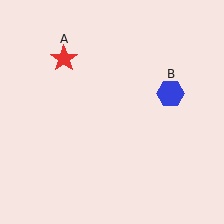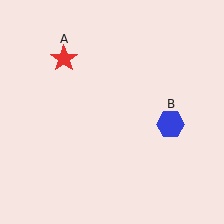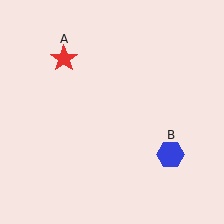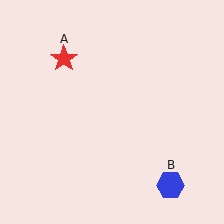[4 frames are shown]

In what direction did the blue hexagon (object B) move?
The blue hexagon (object B) moved down.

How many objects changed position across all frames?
1 object changed position: blue hexagon (object B).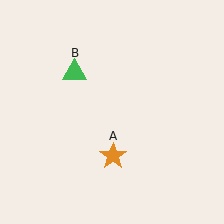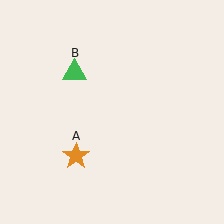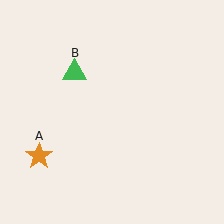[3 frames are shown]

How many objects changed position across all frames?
1 object changed position: orange star (object A).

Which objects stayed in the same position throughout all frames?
Green triangle (object B) remained stationary.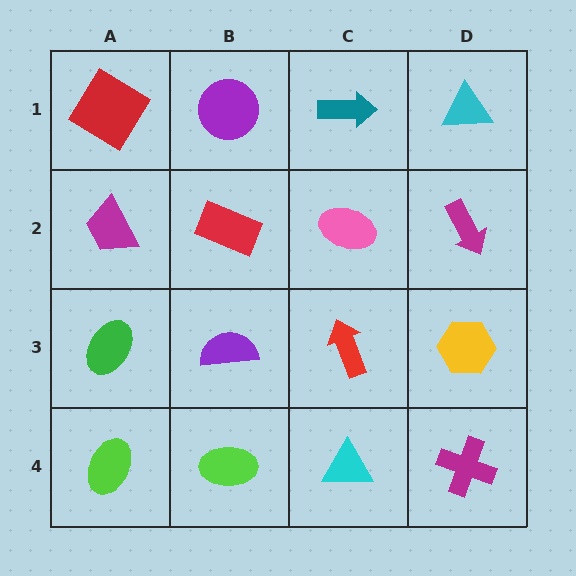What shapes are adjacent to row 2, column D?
A cyan triangle (row 1, column D), a yellow hexagon (row 3, column D), a pink ellipse (row 2, column C).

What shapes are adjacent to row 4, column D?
A yellow hexagon (row 3, column D), a cyan triangle (row 4, column C).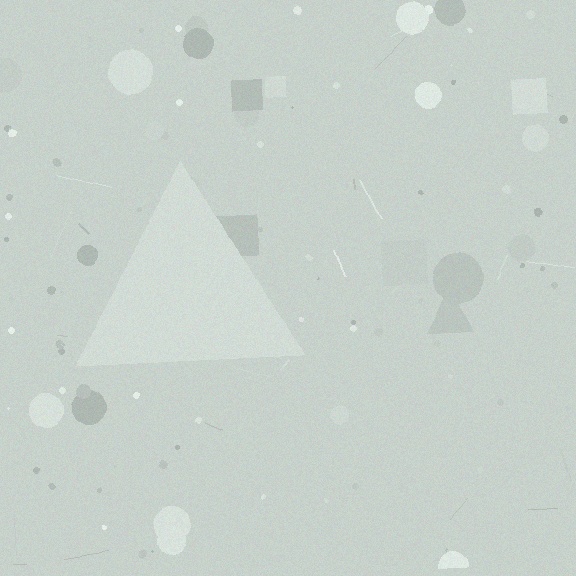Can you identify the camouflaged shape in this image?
The camouflaged shape is a triangle.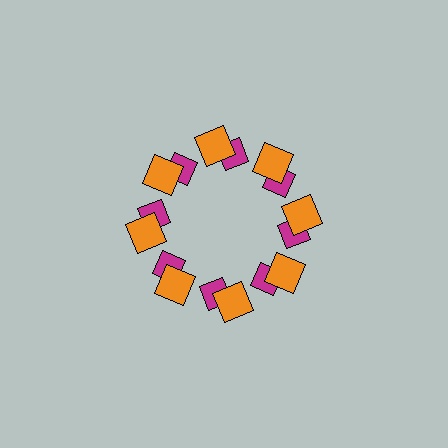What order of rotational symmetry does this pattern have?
This pattern has 8-fold rotational symmetry.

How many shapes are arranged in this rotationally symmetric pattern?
There are 16 shapes, arranged in 8 groups of 2.